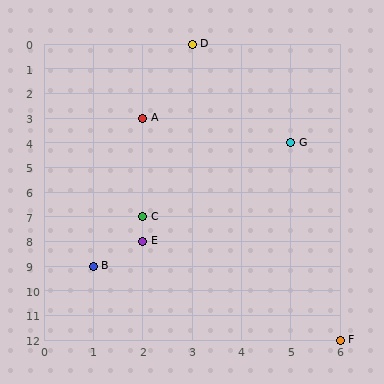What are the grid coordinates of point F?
Point F is at grid coordinates (6, 12).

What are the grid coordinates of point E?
Point E is at grid coordinates (2, 8).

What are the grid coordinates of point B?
Point B is at grid coordinates (1, 9).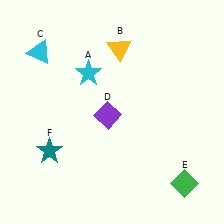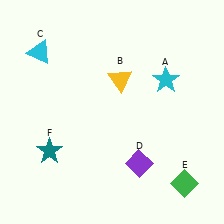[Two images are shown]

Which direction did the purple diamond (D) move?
The purple diamond (D) moved down.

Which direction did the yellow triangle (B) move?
The yellow triangle (B) moved down.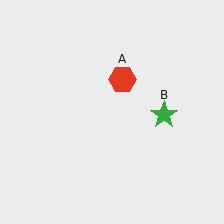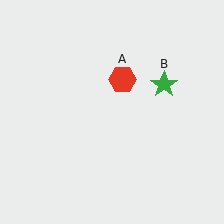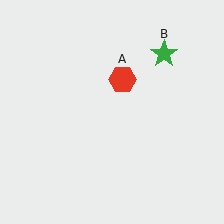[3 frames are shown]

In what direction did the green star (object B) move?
The green star (object B) moved up.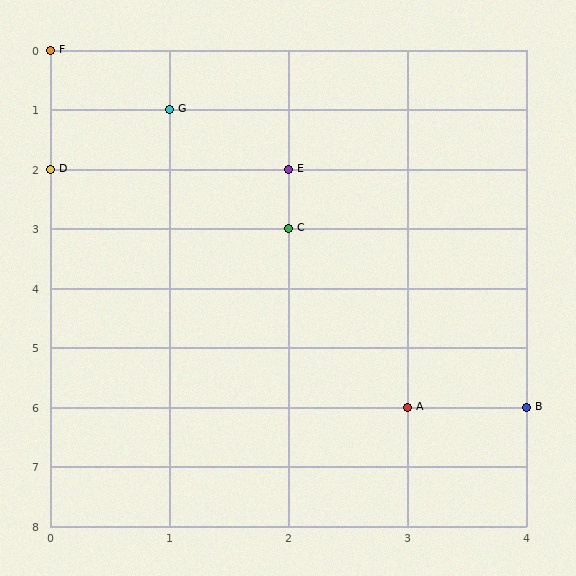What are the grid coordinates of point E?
Point E is at grid coordinates (2, 2).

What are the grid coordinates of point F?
Point F is at grid coordinates (0, 0).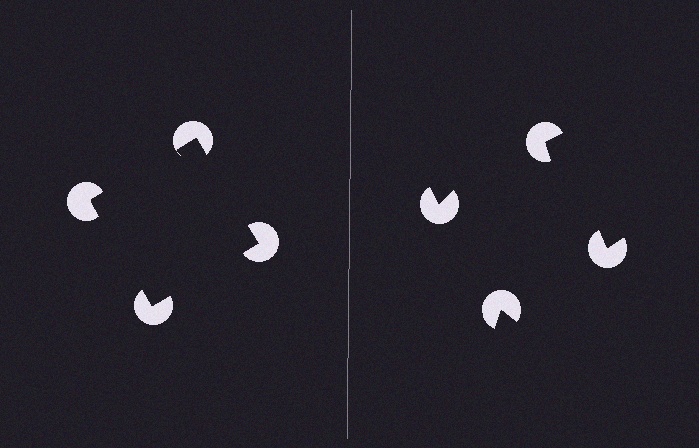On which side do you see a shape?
An illusory square appears on the left side. On the right side the wedge cuts are rotated, so no coherent shape forms.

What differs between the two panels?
The pac-man discs are positioned identically on both sides; only the wedge orientations differ. On the left they align to a square; on the right they are misaligned.